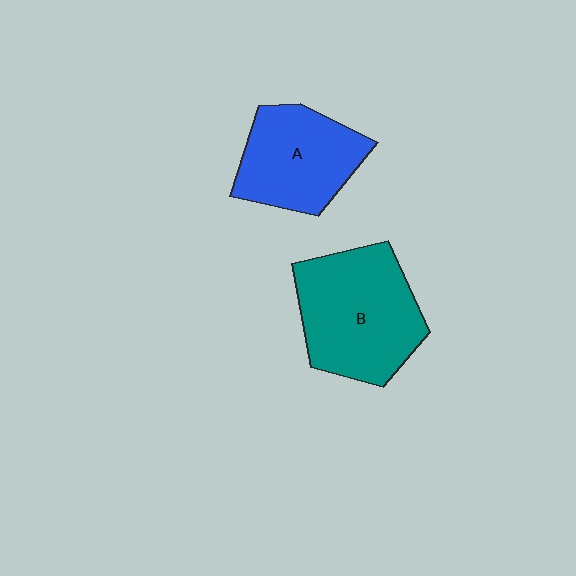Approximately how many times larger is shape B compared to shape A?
Approximately 1.3 times.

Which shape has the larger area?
Shape B (teal).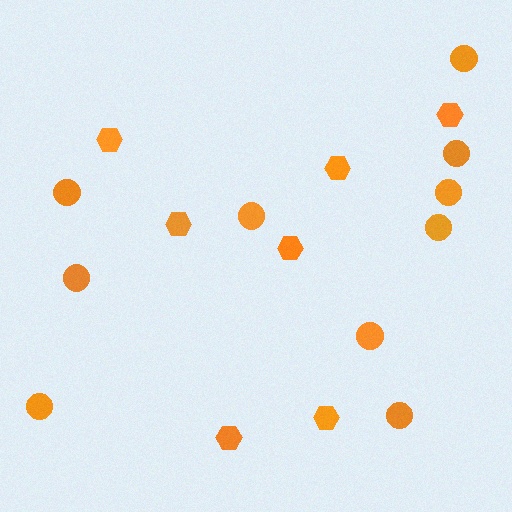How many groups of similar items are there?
There are 2 groups: one group of circles (10) and one group of hexagons (7).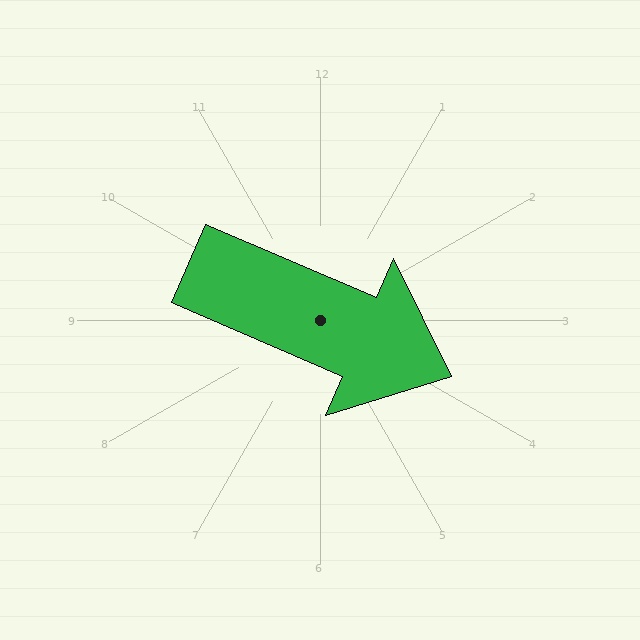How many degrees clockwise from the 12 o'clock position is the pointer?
Approximately 113 degrees.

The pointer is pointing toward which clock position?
Roughly 4 o'clock.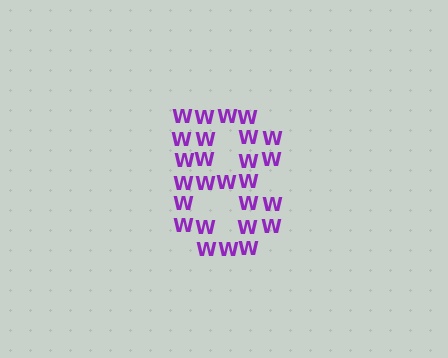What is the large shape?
The large shape is the digit 8.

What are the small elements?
The small elements are letter W's.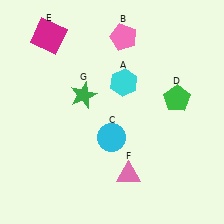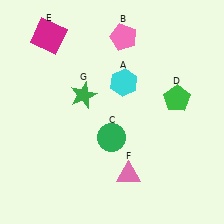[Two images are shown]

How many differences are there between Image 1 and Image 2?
There is 1 difference between the two images.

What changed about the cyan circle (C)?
In Image 1, C is cyan. In Image 2, it changed to green.